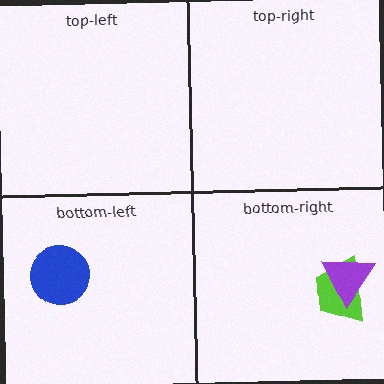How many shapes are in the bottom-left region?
1.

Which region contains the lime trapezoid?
The bottom-right region.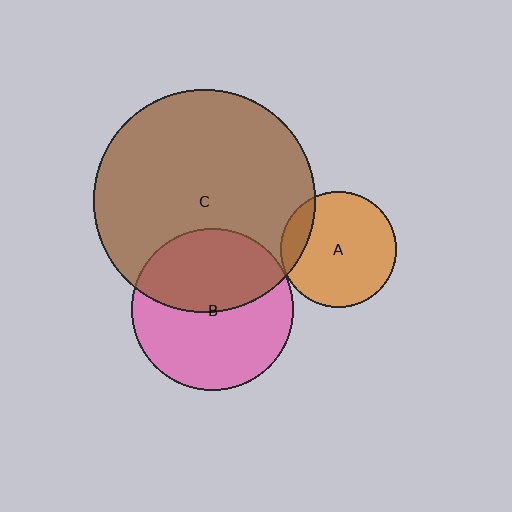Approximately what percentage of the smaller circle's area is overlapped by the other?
Approximately 45%.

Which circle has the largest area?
Circle C (brown).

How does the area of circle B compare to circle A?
Approximately 2.0 times.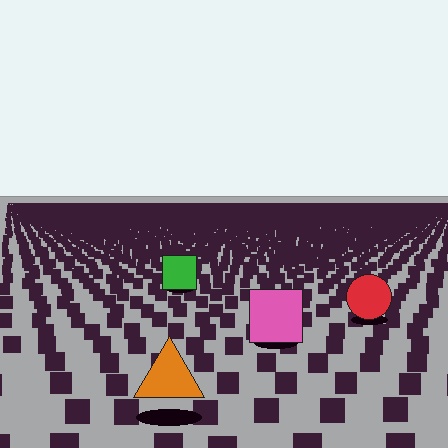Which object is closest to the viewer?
The orange triangle is closest. The texture marks near it are larger and more spread out.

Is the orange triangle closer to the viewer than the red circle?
Yes. The orange triangle is closer — you can tell from the texture gradient: the ground texture is coarser near it.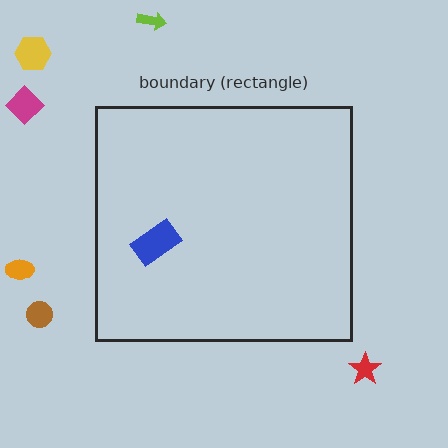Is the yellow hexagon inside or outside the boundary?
Outside.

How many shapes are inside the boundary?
1 inside, 6 outside.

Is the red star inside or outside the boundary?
Outside.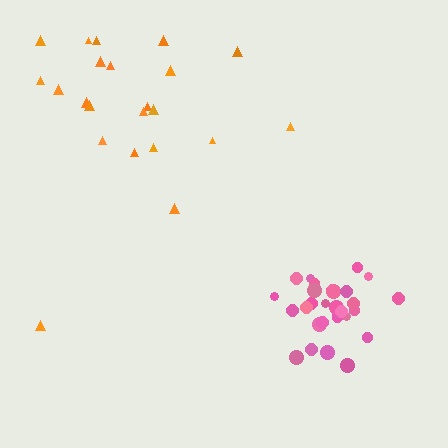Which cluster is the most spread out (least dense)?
Orange.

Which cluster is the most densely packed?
Pink.